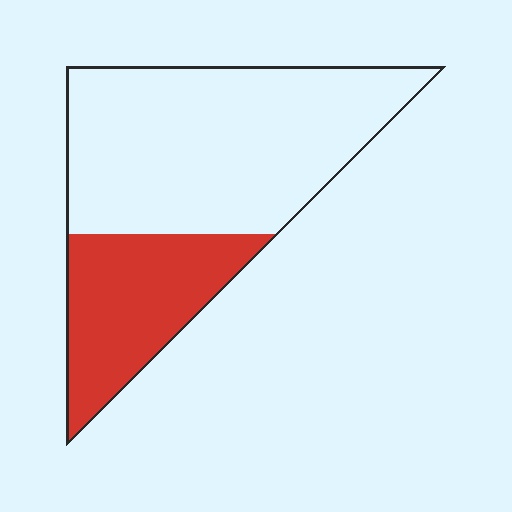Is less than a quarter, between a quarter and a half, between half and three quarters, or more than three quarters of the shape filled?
Between a quarter and a half.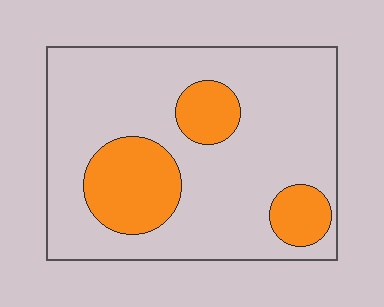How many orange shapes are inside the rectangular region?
3.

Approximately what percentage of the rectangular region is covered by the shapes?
Approximately 25%.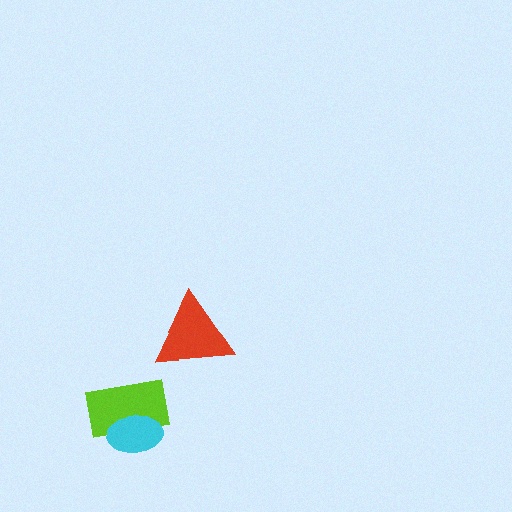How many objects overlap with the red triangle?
0 objects overlap with the red triangle.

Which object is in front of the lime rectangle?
The cyan ellipse is in front of the lime rectangle.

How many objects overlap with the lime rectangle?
1 object overlaps with the lime rectangle.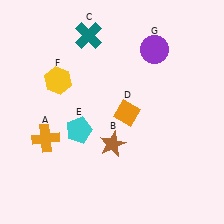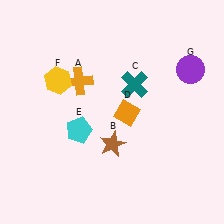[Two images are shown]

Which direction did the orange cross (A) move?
The orange cross (A) moved up.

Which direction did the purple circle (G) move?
The purple circle (G) moved right.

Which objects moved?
The objects that moved are: the orange cross (A), the teal cross (C), the purple circle (G).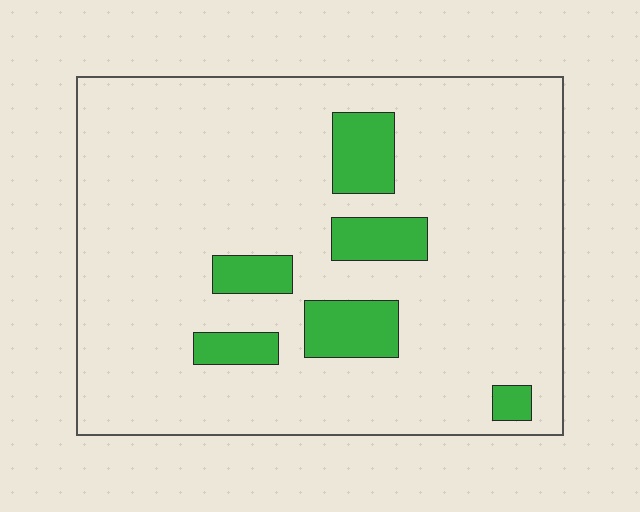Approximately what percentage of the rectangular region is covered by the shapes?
Approximately 15%.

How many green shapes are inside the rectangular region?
6.